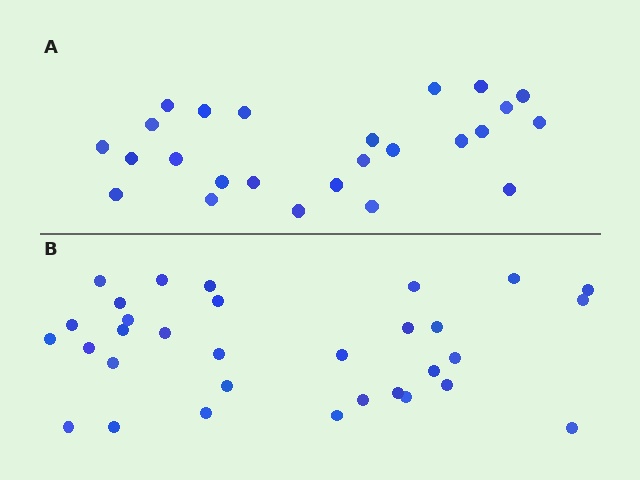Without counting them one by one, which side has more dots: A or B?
Region B (the bottom region) has more dots.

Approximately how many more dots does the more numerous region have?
Region B has roughly 8 or so more dots than region A.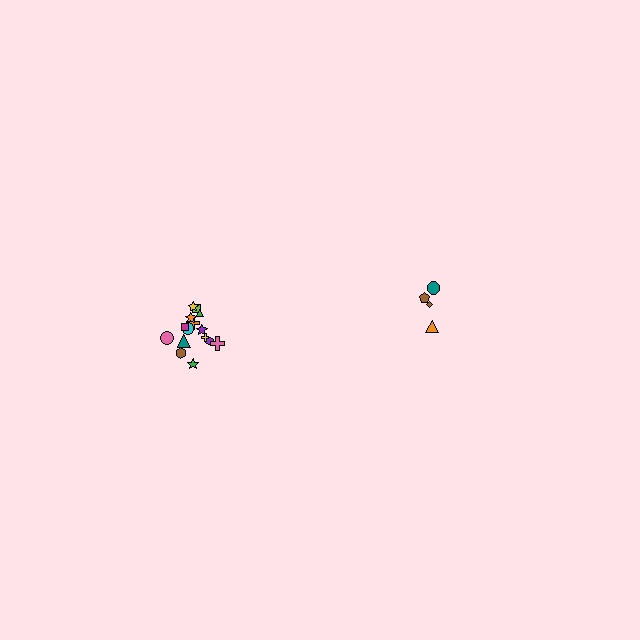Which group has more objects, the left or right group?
The left group.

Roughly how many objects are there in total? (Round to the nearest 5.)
Roughly 20 objects in total.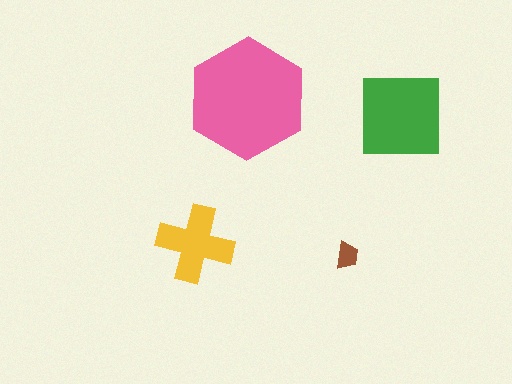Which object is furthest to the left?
The yellow cross is leftmost.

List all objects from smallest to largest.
The brown trapezoid, the yellow cross, the green square, the pink hexagon.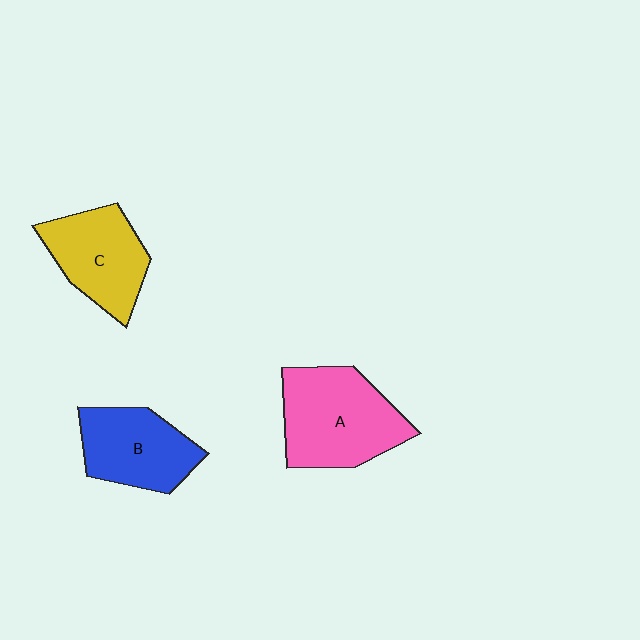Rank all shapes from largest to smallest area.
From largest to smallest: A (pink), C (yellow), B (blue).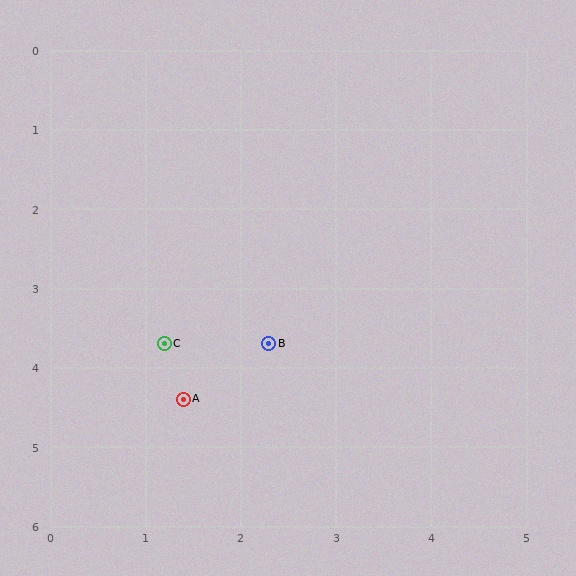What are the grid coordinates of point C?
Point C is at approximately (1.2, 3.7).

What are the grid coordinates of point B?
Point B is at approximately (2.3, 3.7).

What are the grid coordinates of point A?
Point A is at approximately (1.4, 4.4).